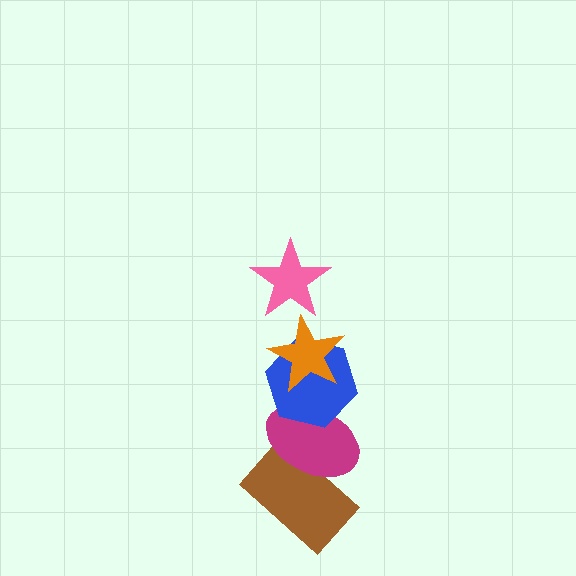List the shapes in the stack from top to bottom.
From top to bottom: the pink star, the orange star, the blue hexagon, the magenta ellipse, the brown rectangle.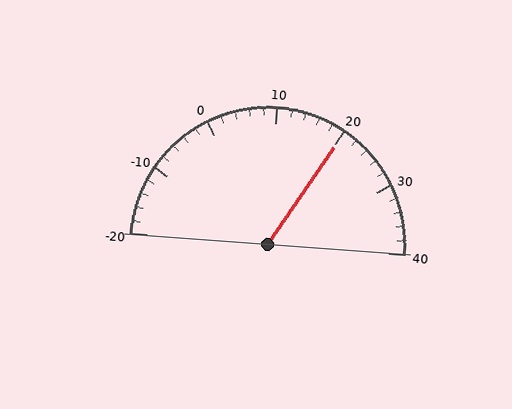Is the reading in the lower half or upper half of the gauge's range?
The reading is in the upper half of the range (-20 to 40).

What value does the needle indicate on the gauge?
The needle indicates approximately 20.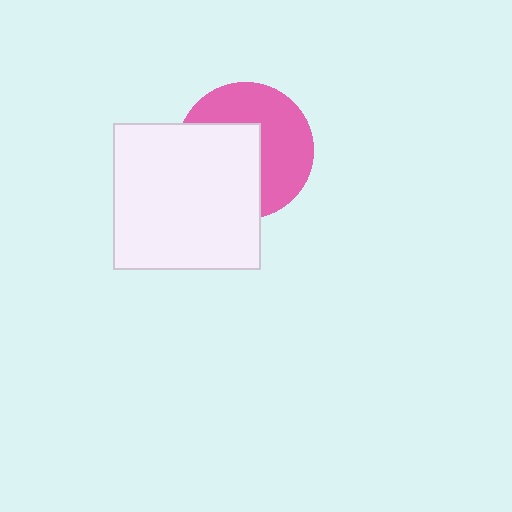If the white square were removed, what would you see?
You would see the complete pink circle.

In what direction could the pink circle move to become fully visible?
The pink circle could move toward the upper-right. That would shift it out from behind the white square entirely.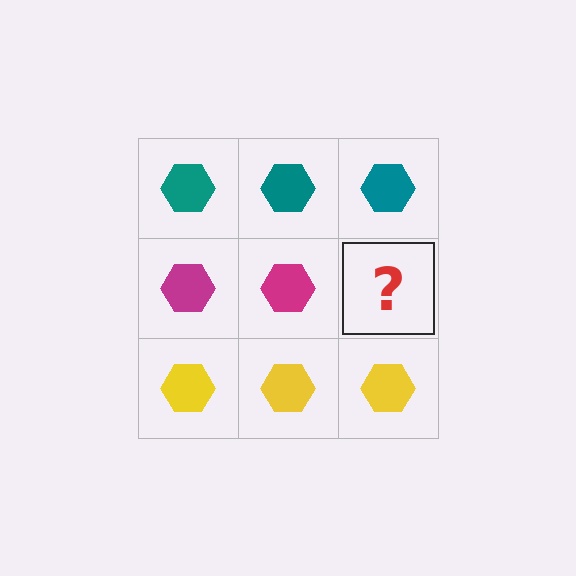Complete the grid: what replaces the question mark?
The question mark should be replaced with a magenta hexagon.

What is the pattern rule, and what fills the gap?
The rule is that each row has a consistent color. The gap should be filled with a magenta hexagon.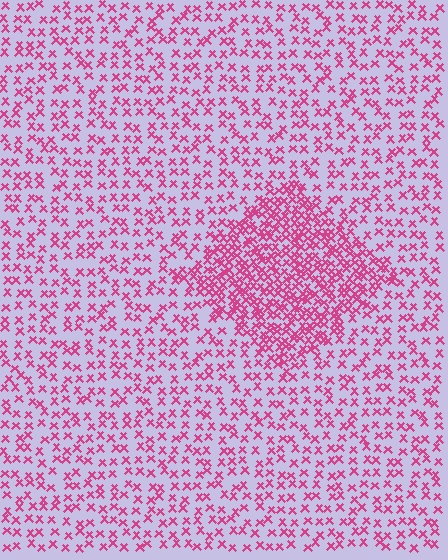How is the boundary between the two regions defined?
The boundary is defined by a change in element density (approximately 2.3x ratio). All elements are the same color, size, and shape.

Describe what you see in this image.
The image contains small magenta elements arranged at two different densities. A diamond-shaped region is visible where the elements are more densely packed than the surrounding area.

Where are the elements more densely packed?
The elements are more densely packed inside the diamond boundary.